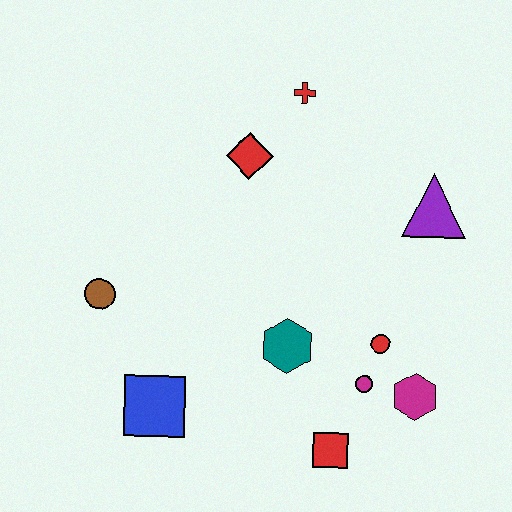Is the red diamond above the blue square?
Yes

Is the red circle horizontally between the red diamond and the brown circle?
No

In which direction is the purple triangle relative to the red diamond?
The purple triangle is to the right of the red diamond.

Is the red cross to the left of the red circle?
Yes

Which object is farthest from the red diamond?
The red square is farthest from the red diamond.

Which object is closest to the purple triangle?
The red circle is closest to the purple triangle.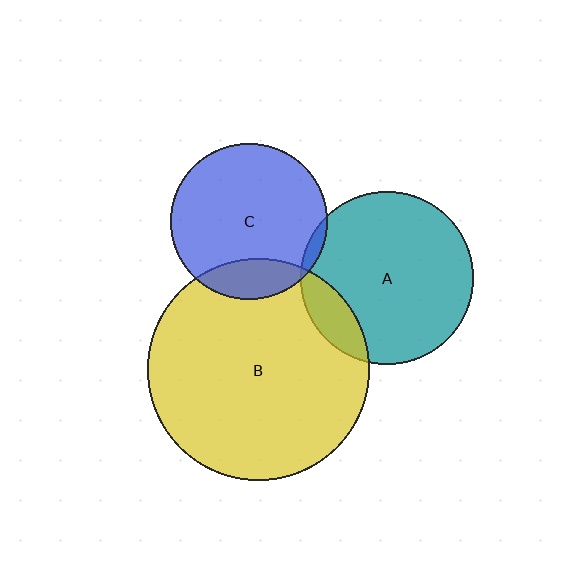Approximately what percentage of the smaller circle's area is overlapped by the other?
Approximately 15%.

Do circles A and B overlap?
Yes.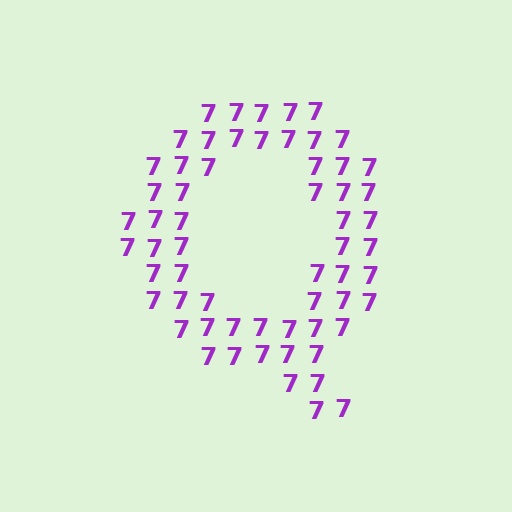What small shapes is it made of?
It is made of small digit 7's.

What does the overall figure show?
The overall figure shows the letter Q.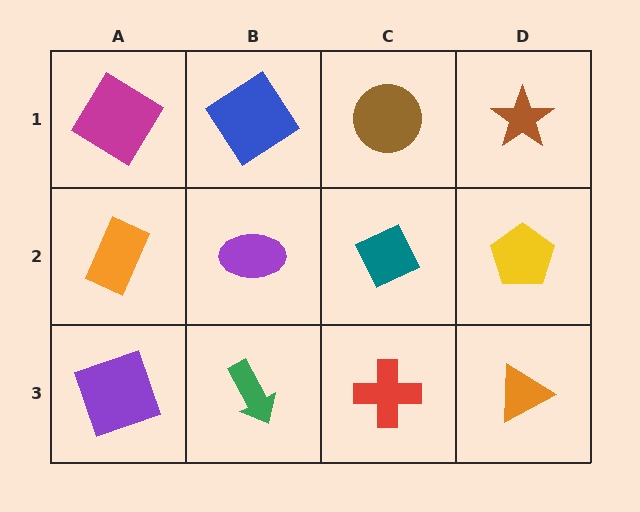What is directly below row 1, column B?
A purple ellipse.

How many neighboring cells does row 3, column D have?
2.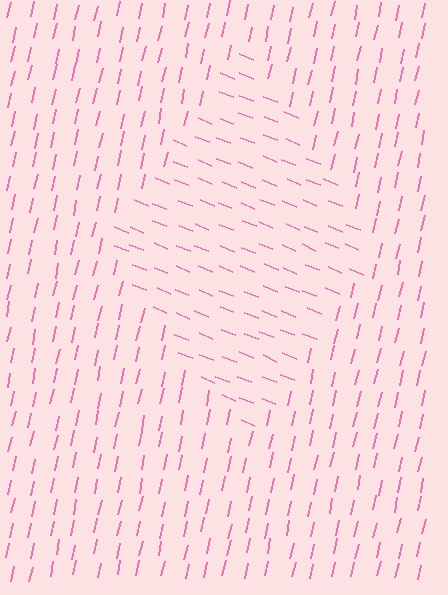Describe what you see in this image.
The image is filled with small pink line segments. A diamond region in the image has lines oriented differently from the surrounding lines, creating a visible texture boundary.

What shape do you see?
I see a diamond.